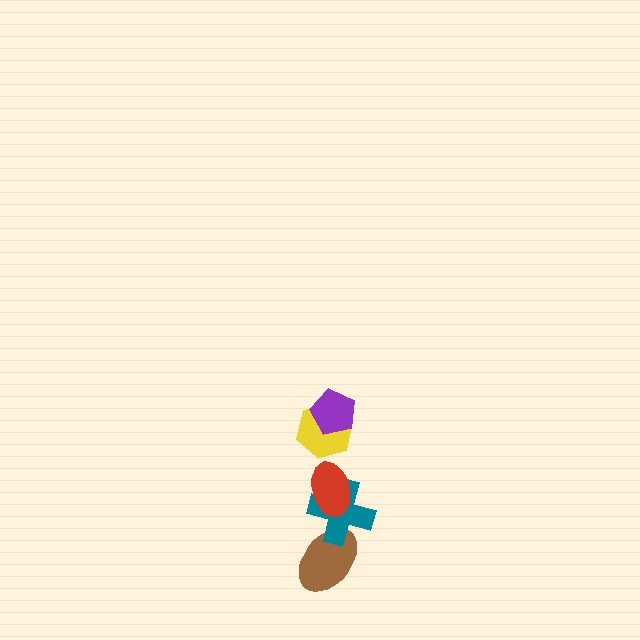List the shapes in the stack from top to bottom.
From top to bottom: the purple pentagon, the yellow hexagon, the red ellipse, the teal cross, the brown ellipse.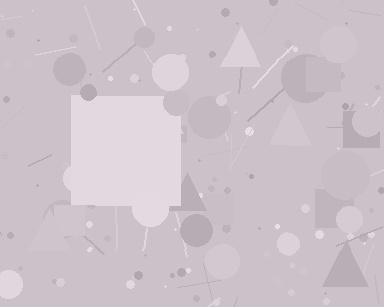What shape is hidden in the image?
A square is hidden in the image.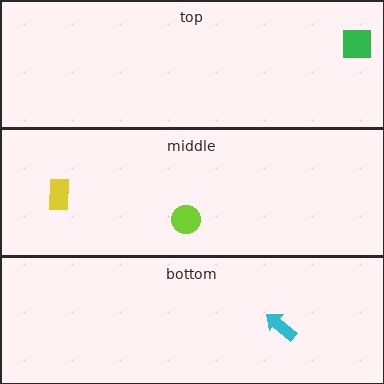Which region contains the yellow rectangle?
The middle region.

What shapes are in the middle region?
The lime circle, the yellow rectangle.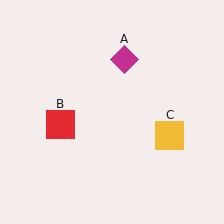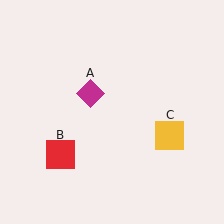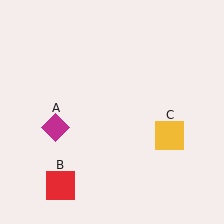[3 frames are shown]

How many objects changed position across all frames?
2 objects changed position: magenta diamond (object A), red square (object B).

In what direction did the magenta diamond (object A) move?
The magenta diamond (object A) moved down and to the left.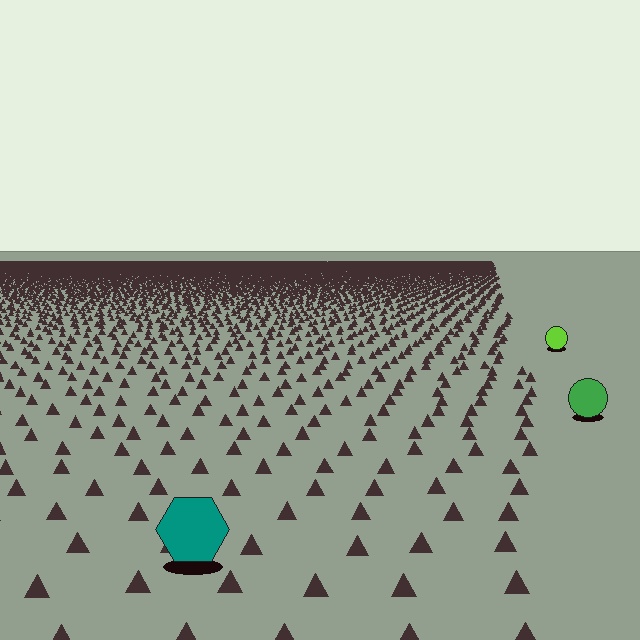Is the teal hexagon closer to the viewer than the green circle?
Yes. The teal hexagon is closer — you can tell from the texture gradient: the ground texture is coarser near it.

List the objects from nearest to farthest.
From nearest to farthest: the teal hexagon, the green circle, the lime circle.